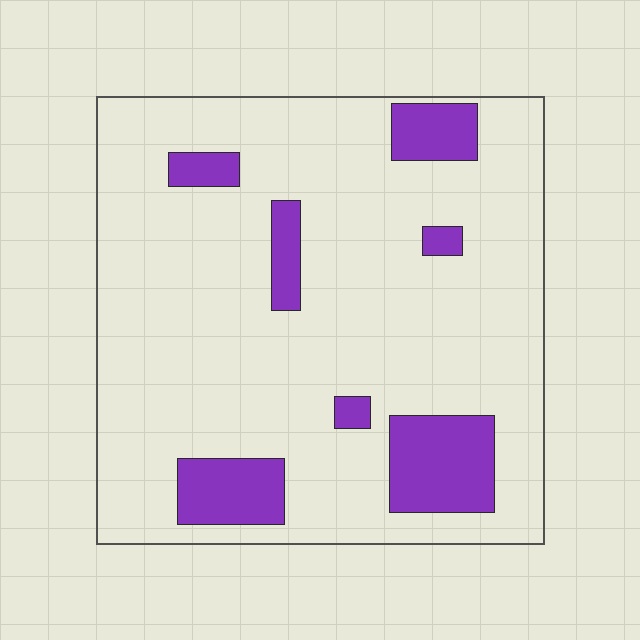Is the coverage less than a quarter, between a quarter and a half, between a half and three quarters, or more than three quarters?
Less than a quarter.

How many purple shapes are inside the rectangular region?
7.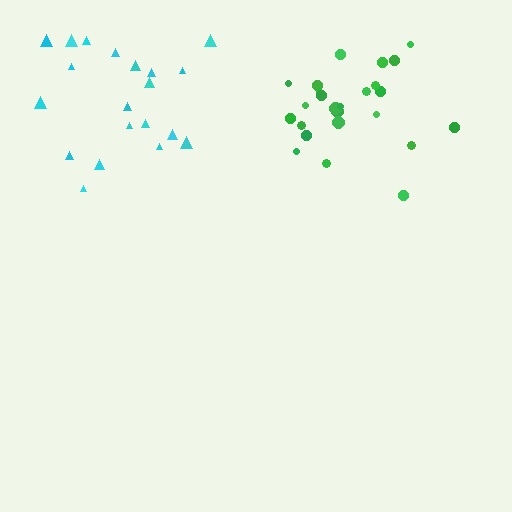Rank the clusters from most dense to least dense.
green, cyan.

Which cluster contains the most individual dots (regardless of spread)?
Green (25).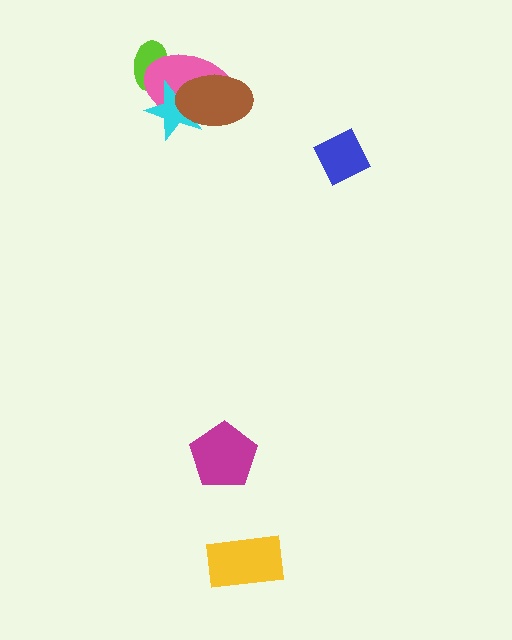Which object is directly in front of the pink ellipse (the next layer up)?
The cyan star is directly in front of the pink ellipse.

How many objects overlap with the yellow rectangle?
0 objects overlap with the yellow rectangle.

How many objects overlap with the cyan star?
3 objects overlap with the cyan star.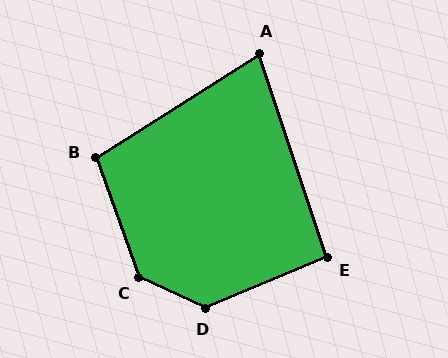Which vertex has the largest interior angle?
C, at approximately 134 degrees.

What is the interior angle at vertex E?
Approximately 94 degrees (approximately right).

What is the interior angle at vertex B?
Approximately 103 degrees (obtuse).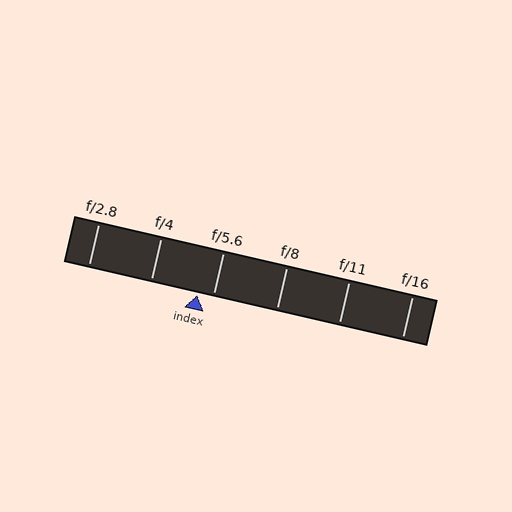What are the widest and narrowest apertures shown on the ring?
The widest aperture shown is f/2.8 and the narrowest is f/16.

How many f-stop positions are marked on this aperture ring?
There are 6 f-stop positions marked.